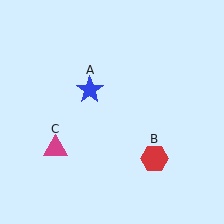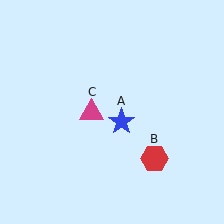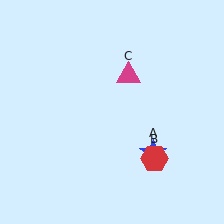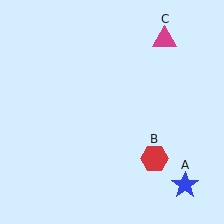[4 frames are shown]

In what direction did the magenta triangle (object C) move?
The magenta triangle (object C) moved up and to the right.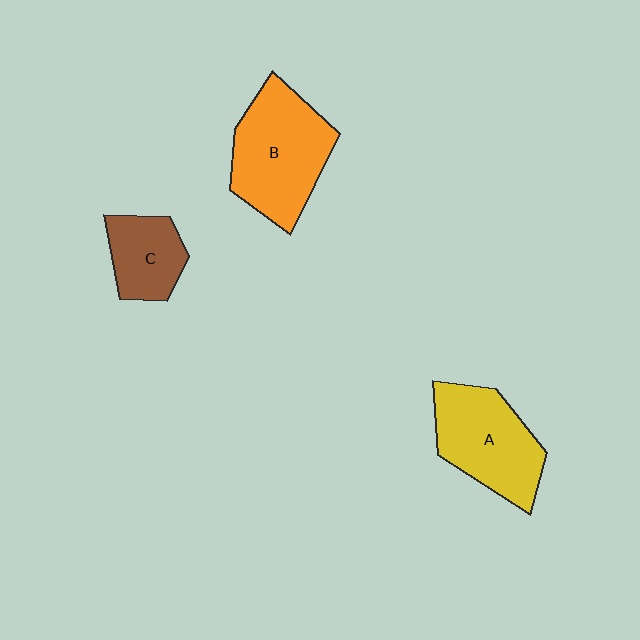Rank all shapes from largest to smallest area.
From largest to smallest: B (orange), A (yellow), C (brown).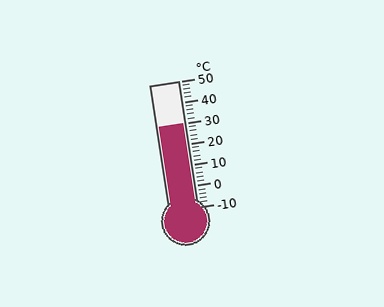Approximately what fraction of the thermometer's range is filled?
The thermometer is filled to approximately 65% of its range.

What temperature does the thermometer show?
The thermometer shows approximately 30°C.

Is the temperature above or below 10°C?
The temperature is above 10°C.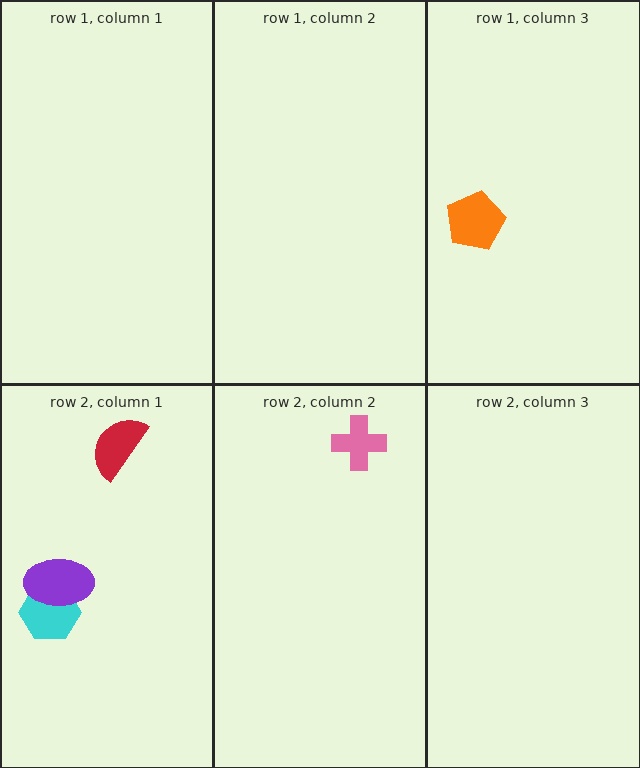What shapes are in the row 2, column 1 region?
The red semicircle, the cyan hexagon, the purple ellipse.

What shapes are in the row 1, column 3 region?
The orange pentagon.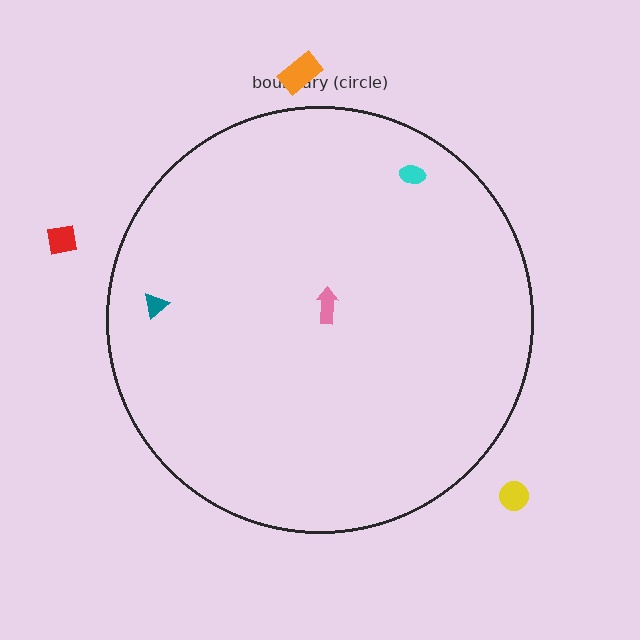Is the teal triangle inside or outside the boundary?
Inside.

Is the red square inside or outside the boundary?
Outside.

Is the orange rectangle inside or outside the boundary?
Outside.